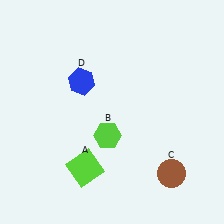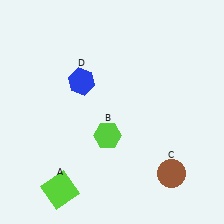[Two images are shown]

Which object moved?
The lime square (A) moved left.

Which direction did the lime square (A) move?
The lime square (A) moved left.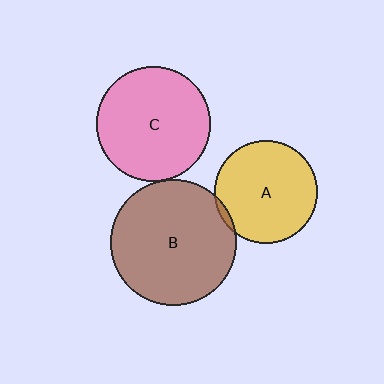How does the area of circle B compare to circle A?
Approximately 1.5 times.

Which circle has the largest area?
Circle B (brown).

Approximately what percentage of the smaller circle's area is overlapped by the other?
Approximately 5%.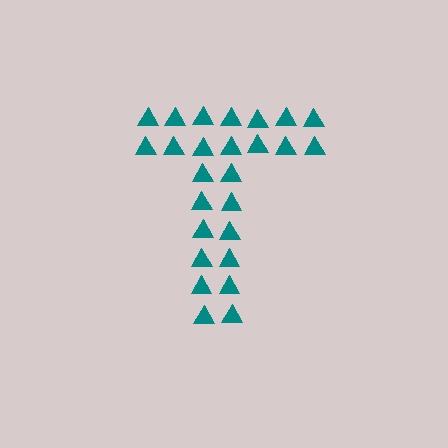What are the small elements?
The small elements are triangles.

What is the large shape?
The large shape is the letter T.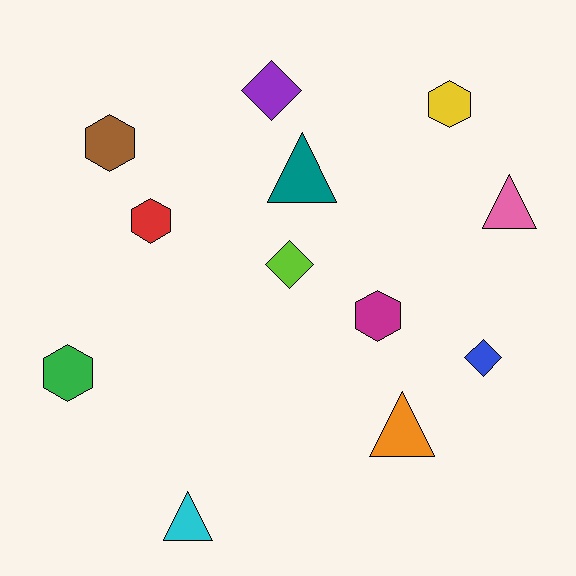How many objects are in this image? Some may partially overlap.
There are 12 objects.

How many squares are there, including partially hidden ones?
There are no squares.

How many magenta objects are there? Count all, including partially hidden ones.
There is 1 magenta object.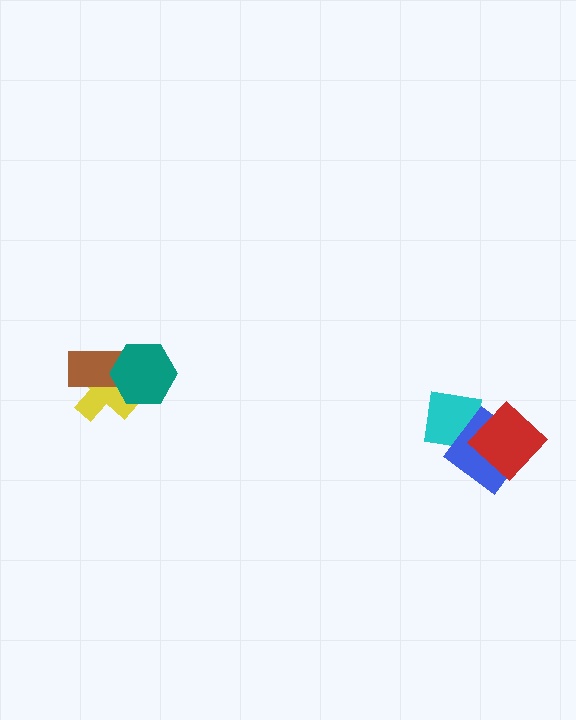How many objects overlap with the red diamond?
1 object overlaps with the red diamond.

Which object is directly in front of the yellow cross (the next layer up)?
The brown rectangle is directly in front of the yellow cross.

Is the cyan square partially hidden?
Yes, it is partially covered by another shape.